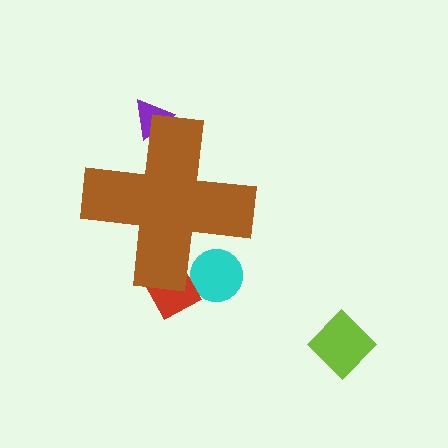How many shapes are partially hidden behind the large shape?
3 shapes are partially hidden.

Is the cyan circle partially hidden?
Yes, the cyan circle is partially hidden behind the brown cross.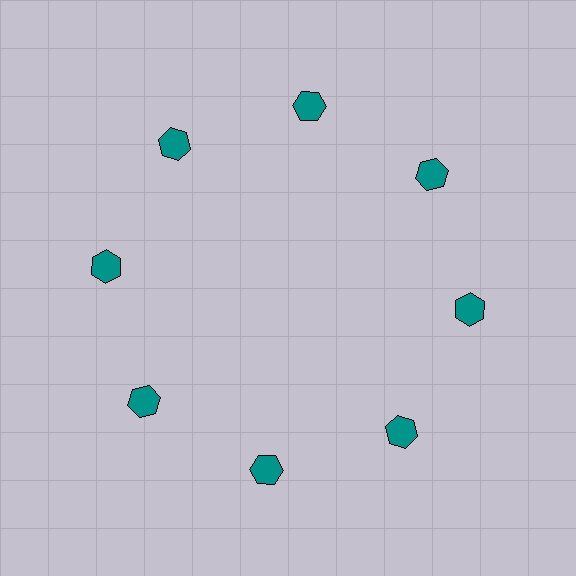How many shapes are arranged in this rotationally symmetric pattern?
There are 8 shapes, arranged in 8 groups of 1.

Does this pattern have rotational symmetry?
Yes, this pattern has 8-fold rotational symmetry. It looks the same after rotating 45 degrees around the center.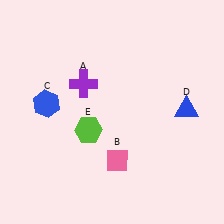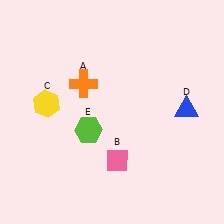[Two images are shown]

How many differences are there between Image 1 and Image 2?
There are 2 differences between the two images.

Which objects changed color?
A changed from purple to orange. C changed from blue to yellow.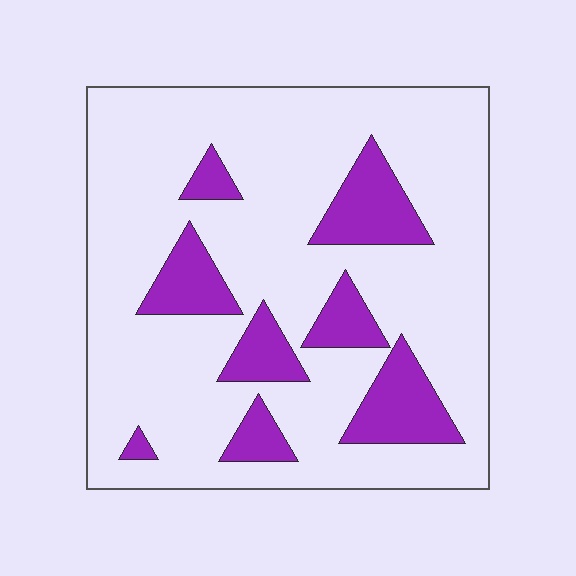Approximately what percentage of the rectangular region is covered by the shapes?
Approximately 20%.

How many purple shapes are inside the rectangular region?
8.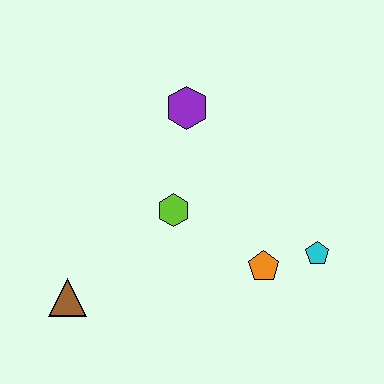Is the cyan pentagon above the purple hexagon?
No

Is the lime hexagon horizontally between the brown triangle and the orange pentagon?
Yes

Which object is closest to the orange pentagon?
The cyan pentagon is closest to the orange pentagon.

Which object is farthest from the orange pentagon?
The brown triangle is farthest from the orange pentagon.